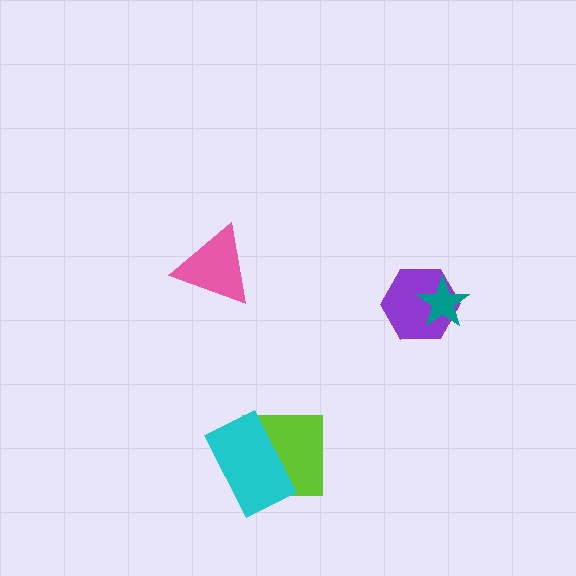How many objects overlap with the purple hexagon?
1 object overlaps with the purple hexagon.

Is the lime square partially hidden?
Yes, it is partially covered by another shape.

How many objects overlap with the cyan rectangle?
1 object overlaps with the cyan rectangle.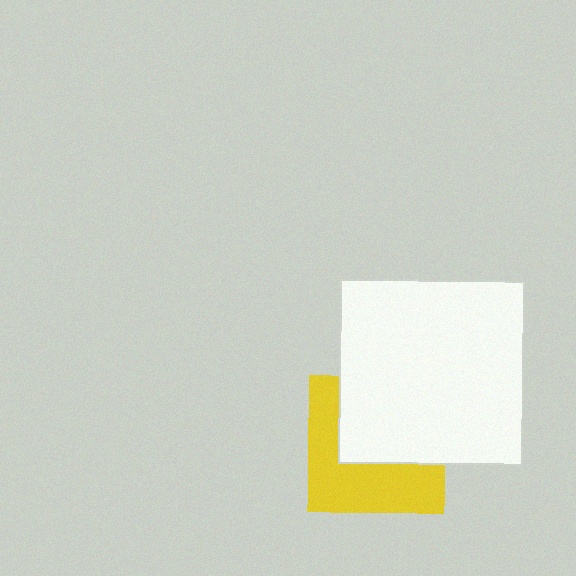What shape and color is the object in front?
The object in front is a white square.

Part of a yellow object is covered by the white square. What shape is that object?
It is a square.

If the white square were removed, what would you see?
You would see the complete yellow square.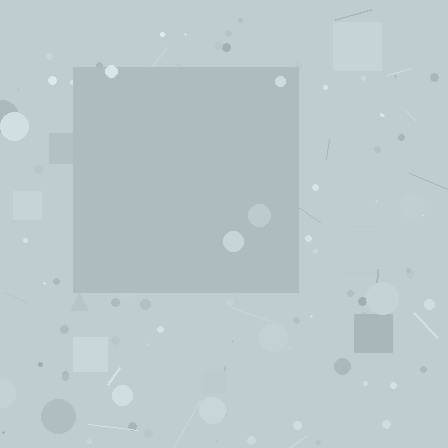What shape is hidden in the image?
A square is hidden in the image.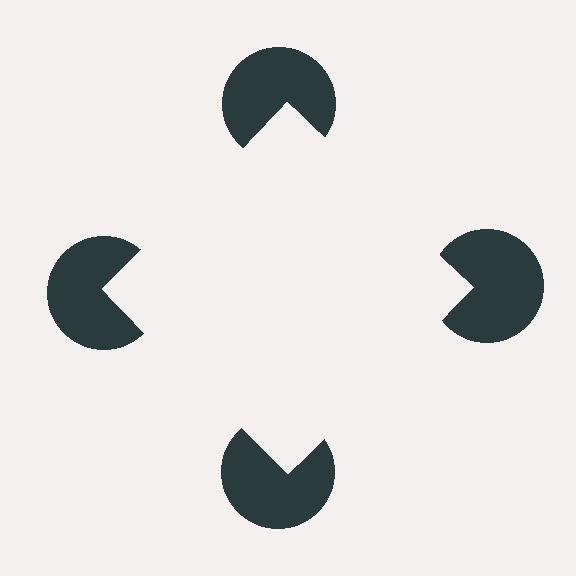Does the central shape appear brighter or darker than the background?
It typically appears slightly brighter than the background, even though no actual brightness change is drawn.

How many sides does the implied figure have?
4 sides.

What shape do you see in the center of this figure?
An illusory square — its edges are inferred from the aligned wedge cuts in the pac-man discs, not physically drawn.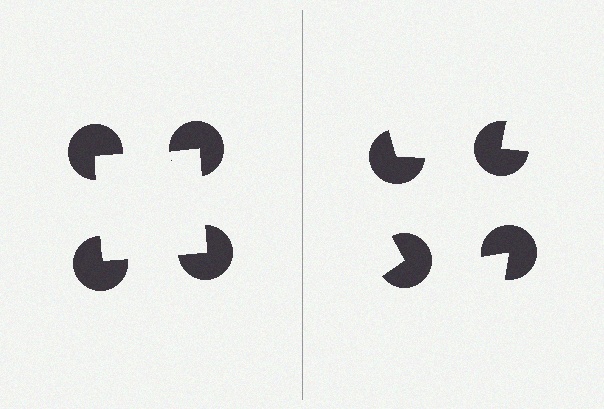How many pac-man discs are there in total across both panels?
8 — 4 on each side.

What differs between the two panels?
The pac-man discs are positioned identically on both sides; only the wedge orientations differ. On the left they align to a square; on the right they are misaligned.